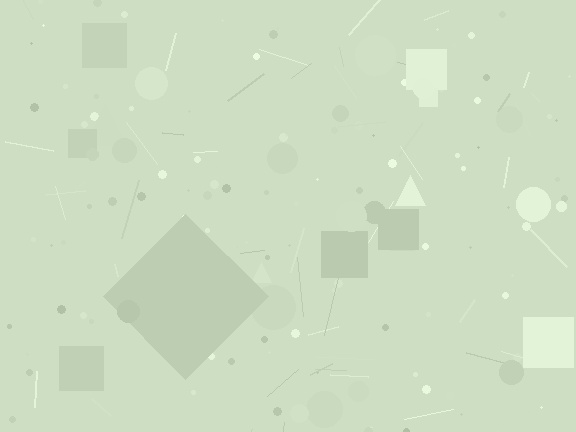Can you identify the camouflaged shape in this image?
The camouflaged shape is a diamond.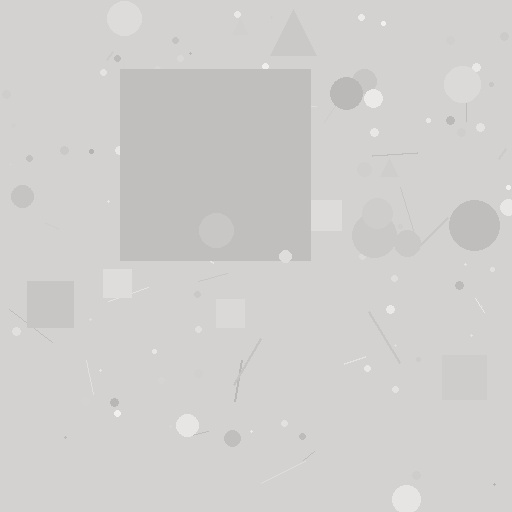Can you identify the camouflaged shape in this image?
The camouflaged shape is a square.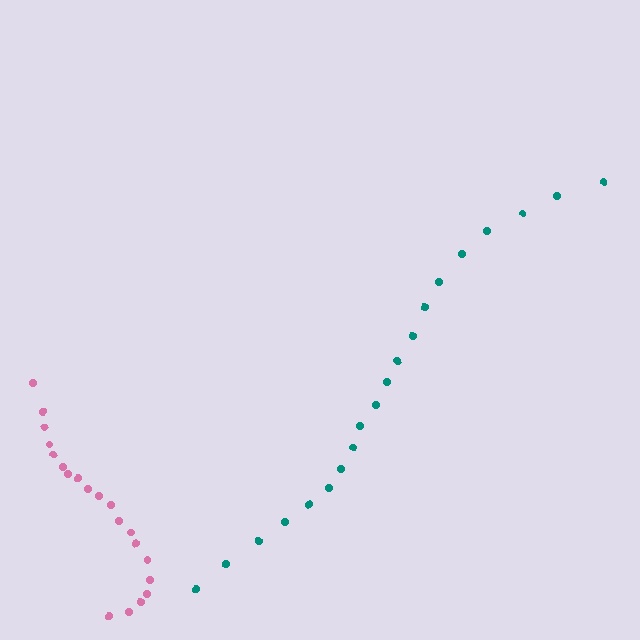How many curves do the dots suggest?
There are 2 distinct paths.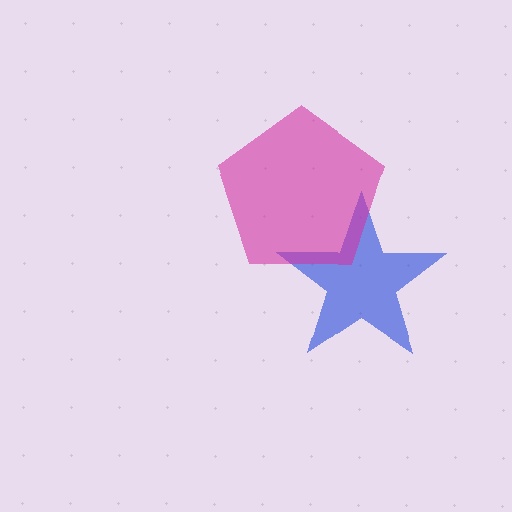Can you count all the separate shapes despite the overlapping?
Yes, there are 2 separate shapes.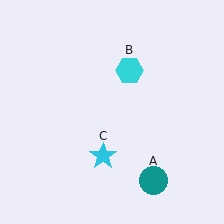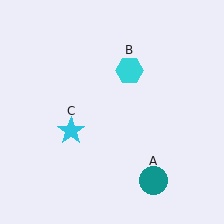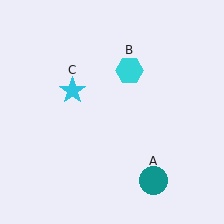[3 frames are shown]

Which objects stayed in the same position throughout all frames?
Teal circle (object A) and cyan hexagon (object B) remained stationary.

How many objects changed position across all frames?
1 object changed position: cyan star (object C).